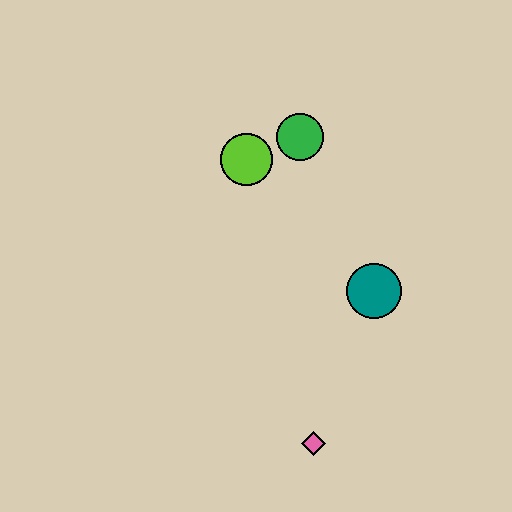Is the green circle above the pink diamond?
Yes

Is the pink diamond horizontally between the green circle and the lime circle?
No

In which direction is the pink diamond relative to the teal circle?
The pink diamond is below the teal circle.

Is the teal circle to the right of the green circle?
Yes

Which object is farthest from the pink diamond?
The green circle is farthest from the pink diamond.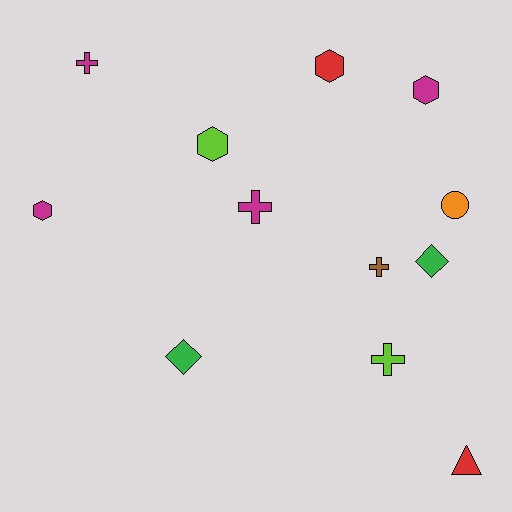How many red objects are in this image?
There are 2 red objects.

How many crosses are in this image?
There are 4 crosses.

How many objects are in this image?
There are 12 objects.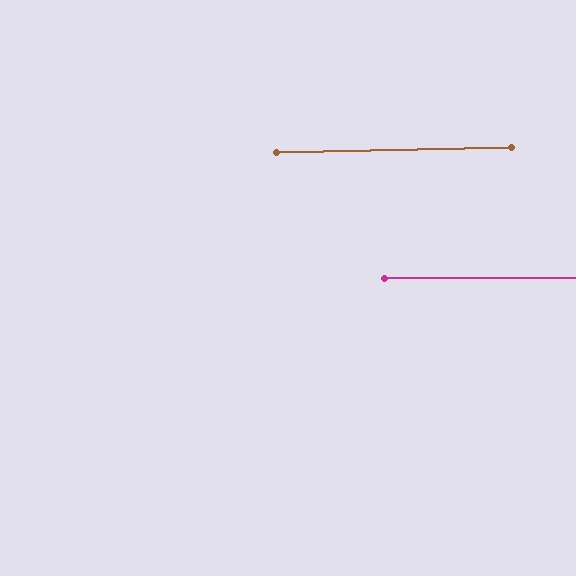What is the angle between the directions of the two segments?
Approximately 1 degree.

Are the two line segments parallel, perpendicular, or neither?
Parallel — their directions differ by only 1.1°.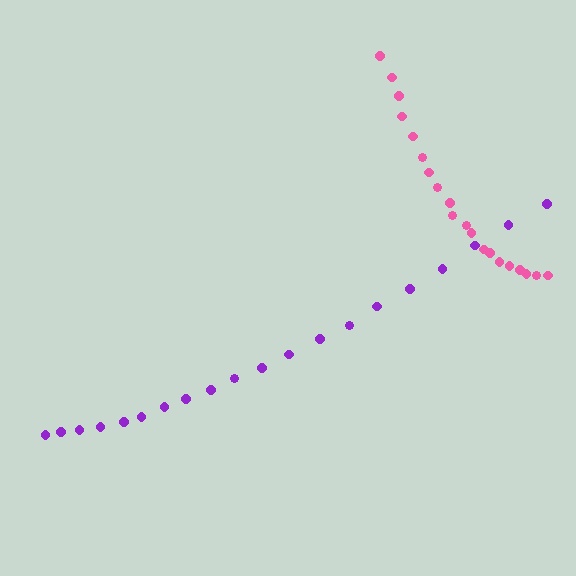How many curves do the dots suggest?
There are 2 distinct paths.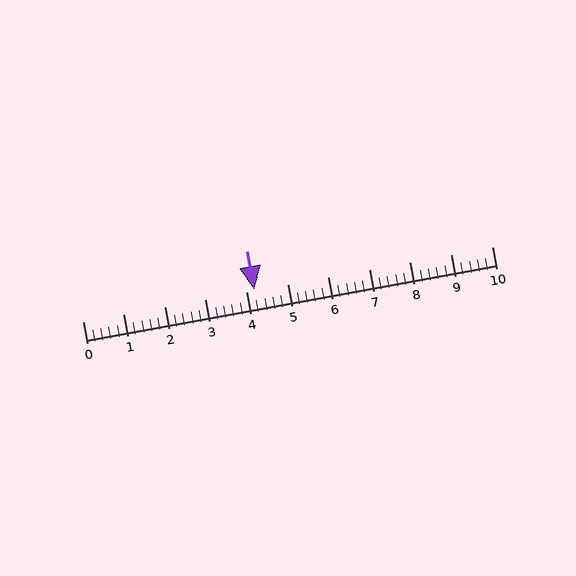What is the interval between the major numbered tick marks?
The major tick marks are spaced 1 units apart.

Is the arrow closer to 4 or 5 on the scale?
The arrow is closer to 4.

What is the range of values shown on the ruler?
The ruler shows values from 0 to 10.